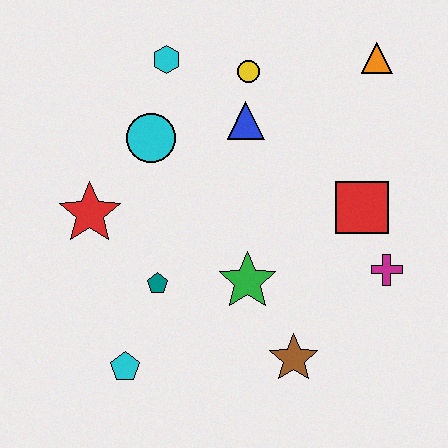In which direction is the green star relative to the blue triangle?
The green star is below the blue triangle.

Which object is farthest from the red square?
The cyan pentagon is farthest from the red square.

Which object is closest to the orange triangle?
The yellow circle is closest to the orange triangle.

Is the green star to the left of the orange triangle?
Yes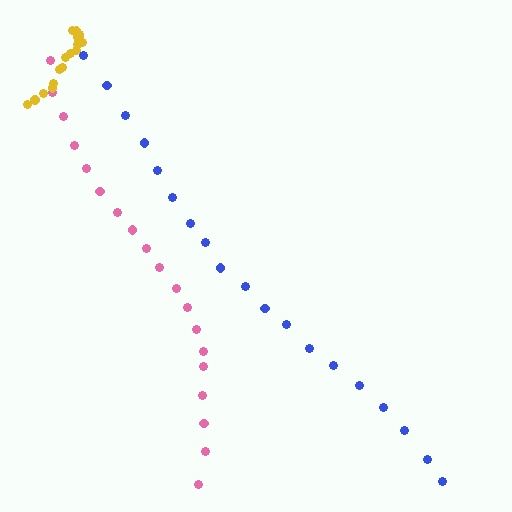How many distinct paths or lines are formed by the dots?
There are 3 distinct paths.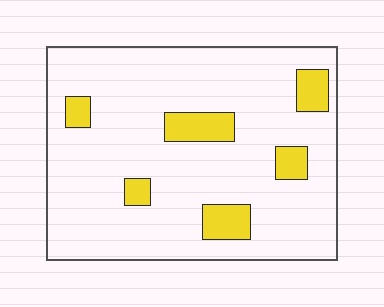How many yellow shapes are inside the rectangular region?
6.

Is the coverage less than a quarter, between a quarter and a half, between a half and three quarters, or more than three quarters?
Less than a quarter.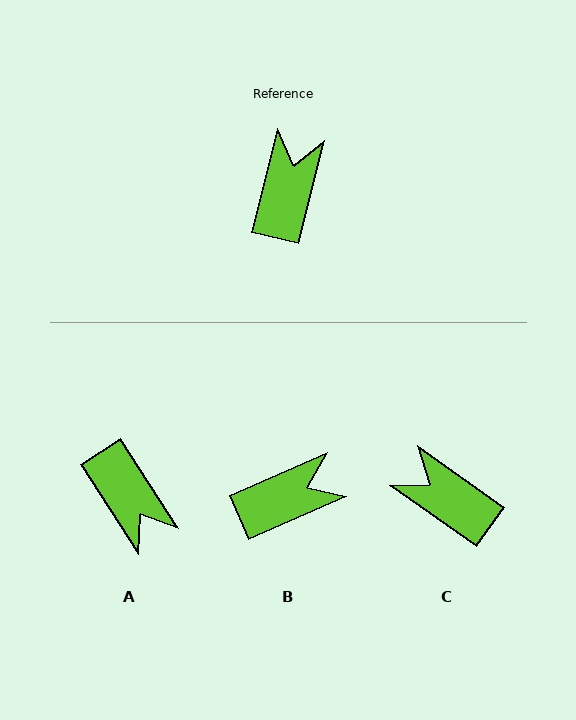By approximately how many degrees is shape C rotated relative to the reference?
Approximately 69 degrees counter-clockwise.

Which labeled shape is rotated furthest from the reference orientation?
A, about 133 degrees away.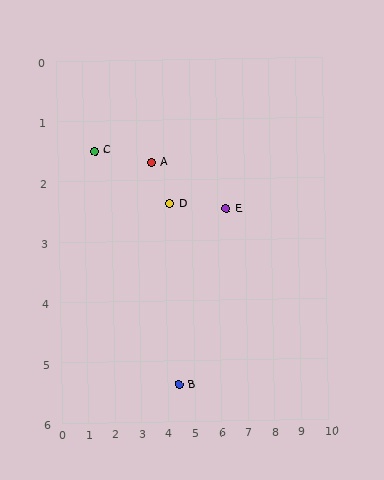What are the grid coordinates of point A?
Point A is at approximately (3.5, 1.7).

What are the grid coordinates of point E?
Point E is at approximately (6.3, 2.5).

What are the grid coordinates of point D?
Point D is at approximately (4.2, 2.4).